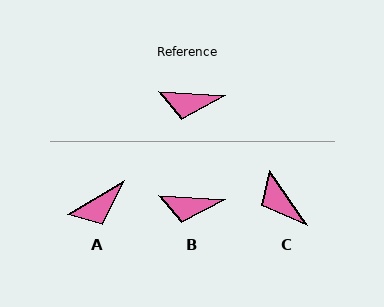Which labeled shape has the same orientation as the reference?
B.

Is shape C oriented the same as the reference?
No, it is off by about 52 degrees.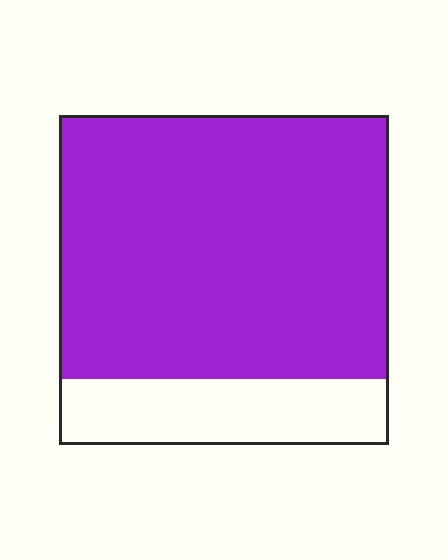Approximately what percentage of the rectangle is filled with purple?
Approximately 80%.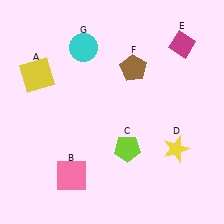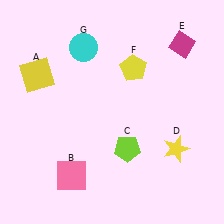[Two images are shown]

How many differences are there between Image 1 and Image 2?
There is 1 difference between the two images.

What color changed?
The pentagon (F) changed from brown in Image 1 to yellow in Image 2.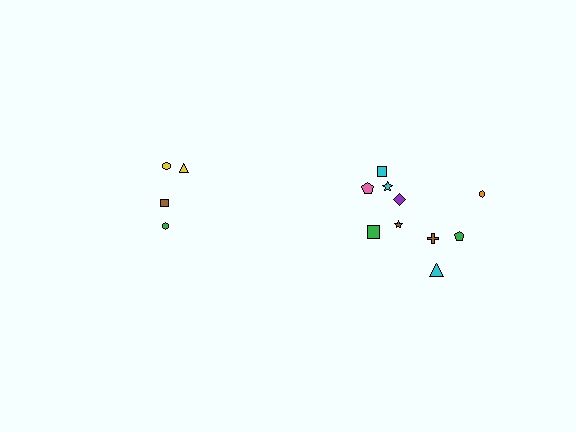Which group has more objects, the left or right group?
The right group.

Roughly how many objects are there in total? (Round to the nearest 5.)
Roughly 15 objects in total.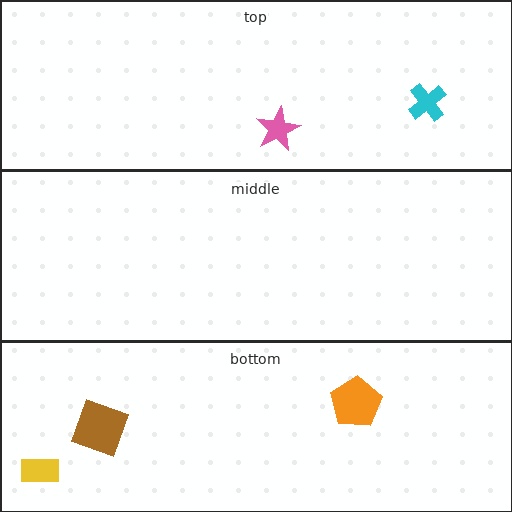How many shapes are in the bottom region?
3.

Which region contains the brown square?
The bottom region.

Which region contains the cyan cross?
The top region.